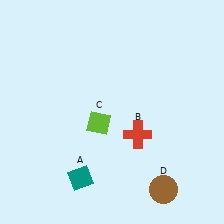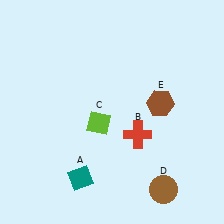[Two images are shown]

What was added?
A brown hexagon (E) was added in Image 2.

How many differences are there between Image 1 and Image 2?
There is 1 difference between the two images.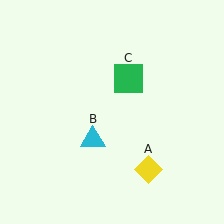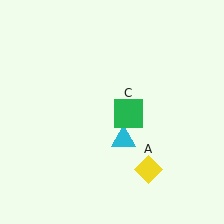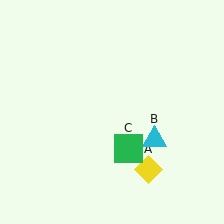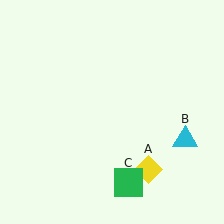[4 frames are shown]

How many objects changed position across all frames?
2 objects changed position: cyan triangle (object B), green square (object C).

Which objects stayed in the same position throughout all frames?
Yellow diamond (object A) remained stationary.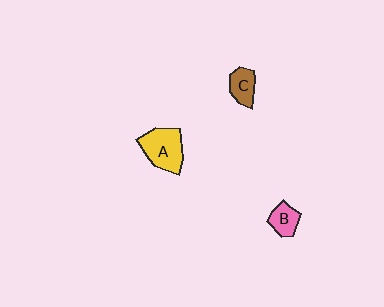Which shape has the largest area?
Shape A (yellow).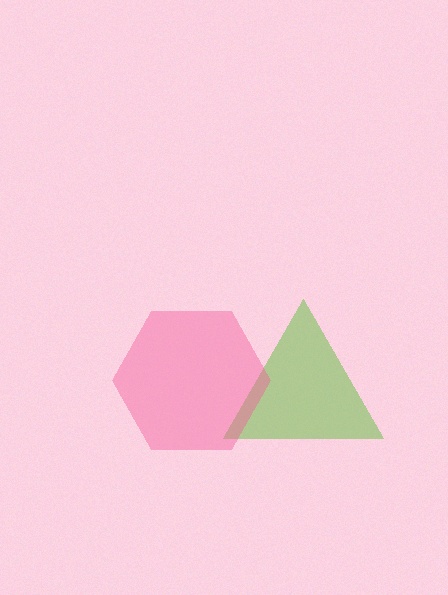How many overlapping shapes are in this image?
There are 2 overlapping shapes in the image.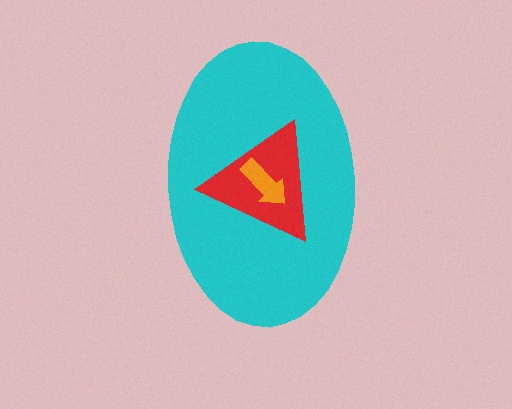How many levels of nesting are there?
3.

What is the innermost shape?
The orange arrow.